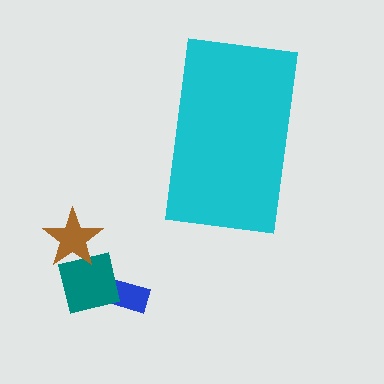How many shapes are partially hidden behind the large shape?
0 shapes are partially hidden.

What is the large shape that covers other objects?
A cyan rectangle.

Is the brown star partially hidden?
No, the brown star is fully visible.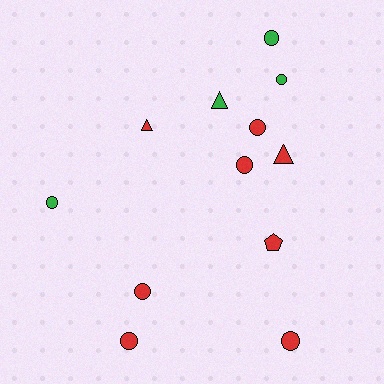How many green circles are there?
There are 3 green circles.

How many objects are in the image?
There are 12 objects.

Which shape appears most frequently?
Circle, with 8 objects.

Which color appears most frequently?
Red, with 8 objects.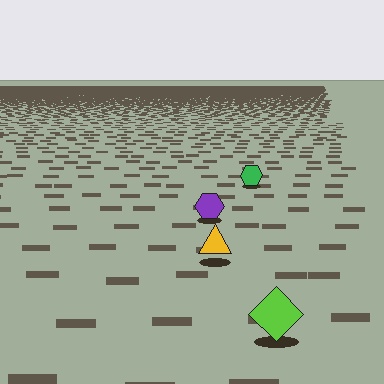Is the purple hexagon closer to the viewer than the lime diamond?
No. The lime diamond is closer — you can tell from the texture gradient: the ground texture is coarser near it.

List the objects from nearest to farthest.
From nearest to farthest: the lime diamond, the yellow triangle, the purple hexagon, the green hexagon.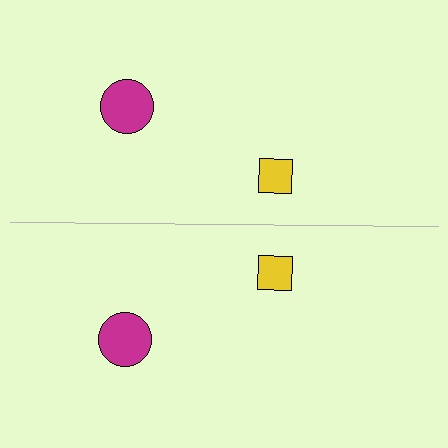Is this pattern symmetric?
Yes, this pattern has bilateral (reflection) symmetry.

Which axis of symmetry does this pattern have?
The pattern has a horizontal axis of symmetry running through the center of the image.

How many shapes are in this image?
There are 4 shapes in this image.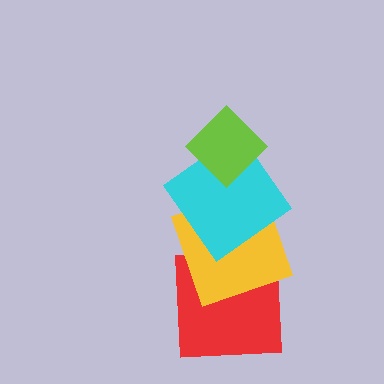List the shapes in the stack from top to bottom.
From top to bottom: the lime diamond, the cyan diamond, the yellow square, the red square.